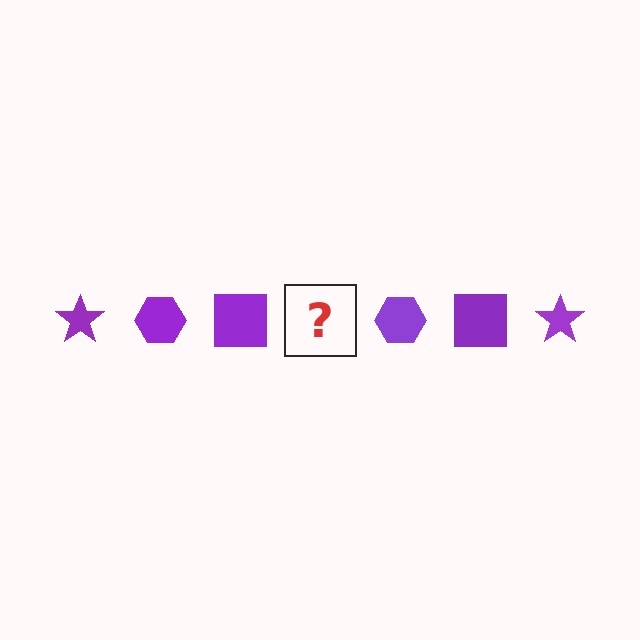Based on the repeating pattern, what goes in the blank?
The blank should be a purple star.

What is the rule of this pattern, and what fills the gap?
The rule is that the pattern cycles through star, hexagon, square shapes in purple. The gap should be filled with a purple star.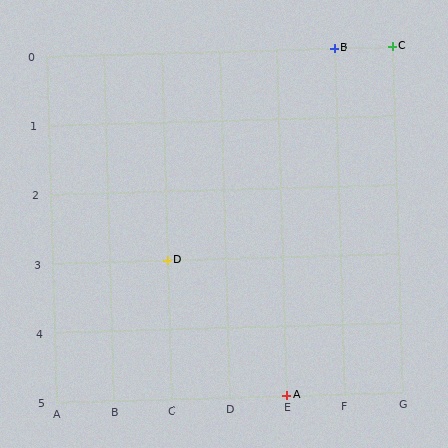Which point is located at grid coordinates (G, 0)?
Point C is at (G, 0).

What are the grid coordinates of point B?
Point B is at grid coordinates (F, 0).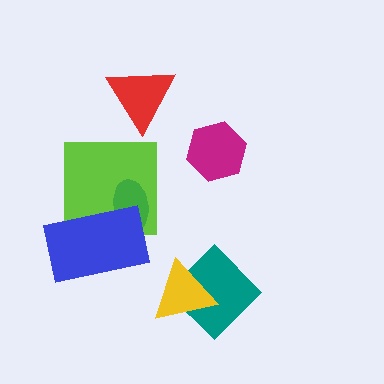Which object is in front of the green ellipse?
The blue rectangle is in front of the green ellipse.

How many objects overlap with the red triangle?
0 objects overlap with the red triangle.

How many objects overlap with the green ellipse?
2 objects overlap with the green ellipse.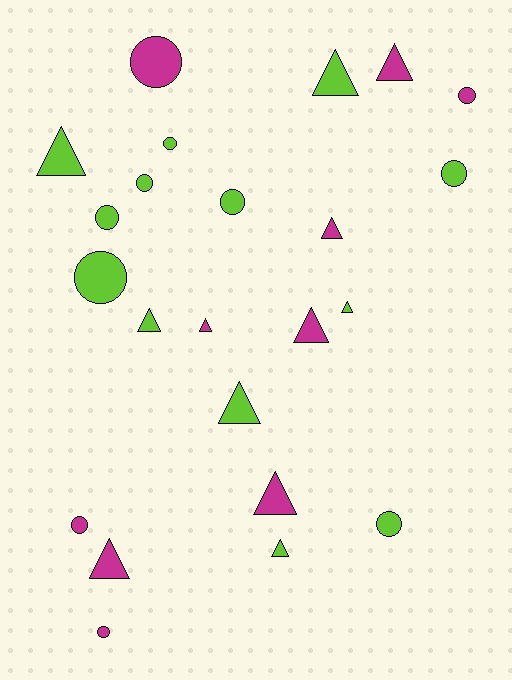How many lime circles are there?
There are 7 lime circles.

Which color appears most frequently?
Lime, with 13 objects.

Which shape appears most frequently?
Triangle, with 12 objects.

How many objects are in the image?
There are 23 objects.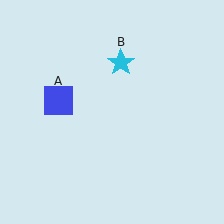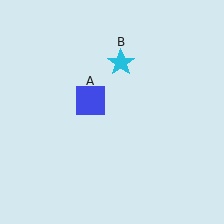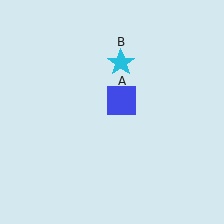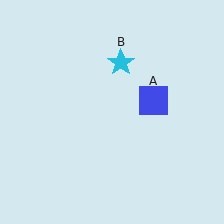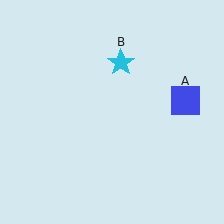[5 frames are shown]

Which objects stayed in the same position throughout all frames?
Cyan star (object B) remained stationary.